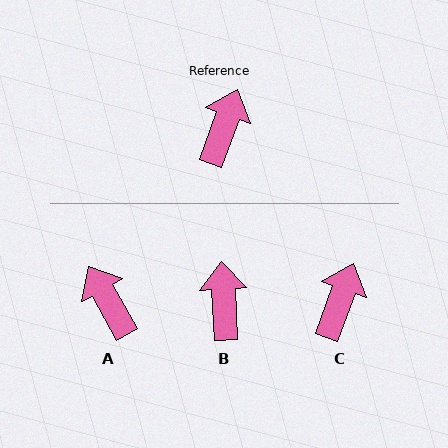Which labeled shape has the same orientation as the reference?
C.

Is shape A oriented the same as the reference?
No, it is off by about 49 degrees.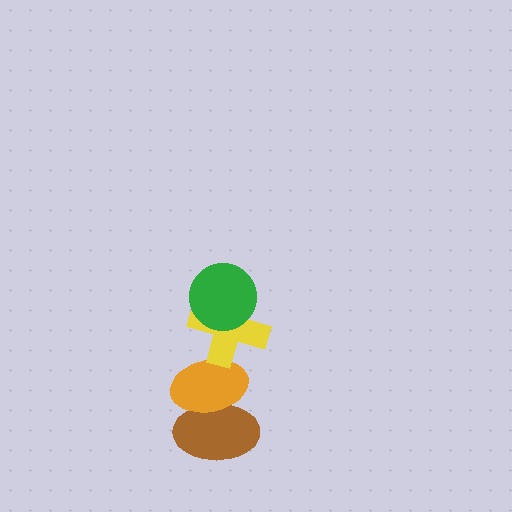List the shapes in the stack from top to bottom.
From top to bottom: the green circle, the yellow cross, the orange ellipse, the brown ellipse.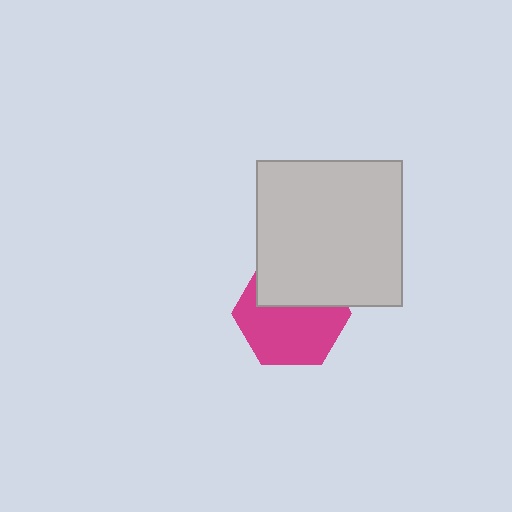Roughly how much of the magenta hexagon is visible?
About half of it is visible (roughly 61%).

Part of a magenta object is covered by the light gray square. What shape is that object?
It is a hexagon.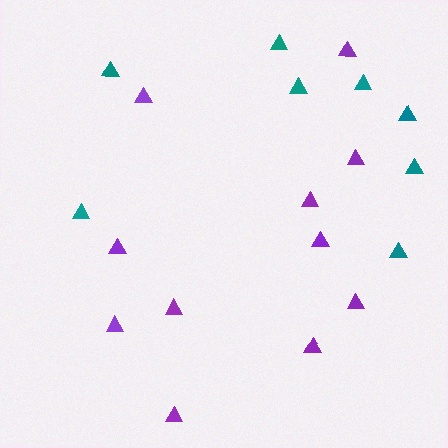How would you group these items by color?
There are 2 groups: one group of purple triangles (11) and one group of teal triangles (8).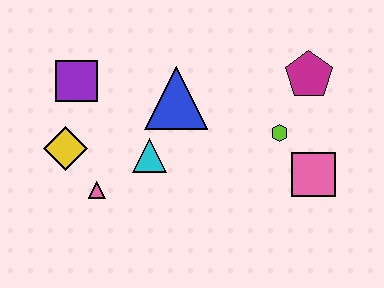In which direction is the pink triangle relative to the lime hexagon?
The pink triangle is to the left of the lime hexagon.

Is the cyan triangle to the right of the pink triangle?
Yes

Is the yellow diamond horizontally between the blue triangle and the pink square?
No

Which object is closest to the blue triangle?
The cyan triangle is closest to the blue triangle.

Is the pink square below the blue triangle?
Yes